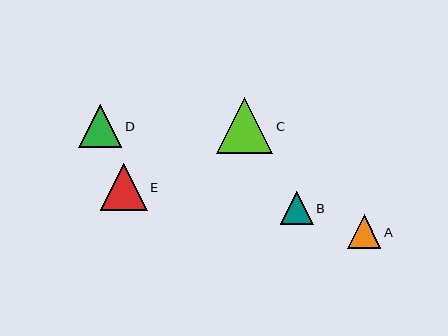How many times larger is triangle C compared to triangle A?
Triangle C is approximately 1.7 times the size of triangle A.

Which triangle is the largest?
Triangle C is the largest with a size of approximately 57 pixels.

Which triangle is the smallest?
Triangle B is the smallest with a size of approximately 33 pixels.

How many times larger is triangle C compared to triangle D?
Triangle C is approximately 1.3 times the size of triangle D.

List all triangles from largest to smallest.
From largest to smallest: C, E, D, A, B.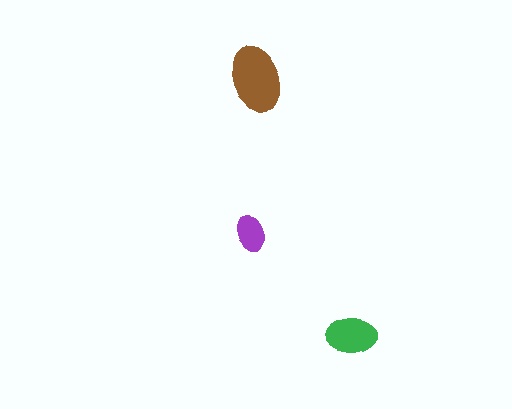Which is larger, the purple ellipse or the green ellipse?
The green one.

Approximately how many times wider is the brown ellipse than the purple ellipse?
About 2 times wider.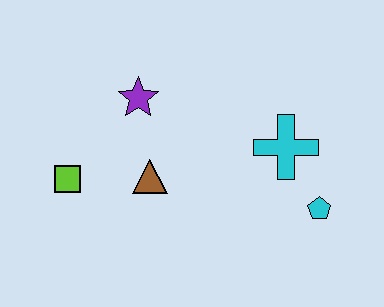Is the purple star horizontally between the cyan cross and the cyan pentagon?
No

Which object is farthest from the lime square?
The cyan pentagon is farthest from the lime square.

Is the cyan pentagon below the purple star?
Yes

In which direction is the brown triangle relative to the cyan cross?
The brown triangle is to the left of the cyan cross.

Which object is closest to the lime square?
The brown triangle is closest to the lime square.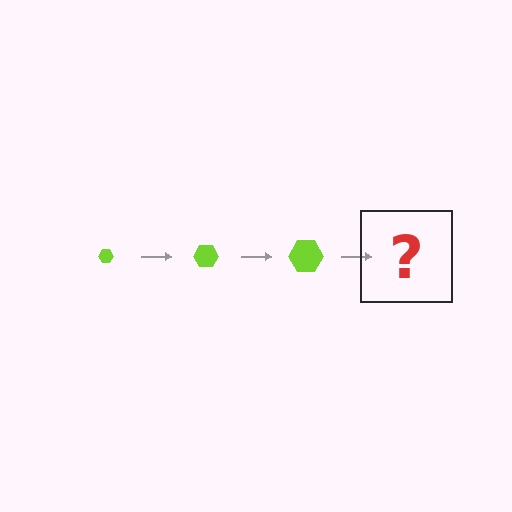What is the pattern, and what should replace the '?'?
The pattern is that the hexagon gets progressively larger each step. The '?' should be a lime hexagon, larger than the previous one.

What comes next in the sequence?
The next element should be a lime hexagon, larger than the previous one.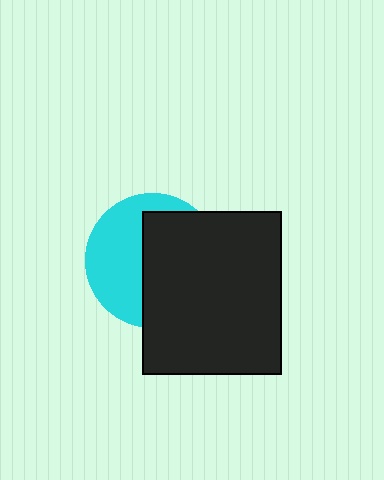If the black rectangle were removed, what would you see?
You would see the complete cyan circle.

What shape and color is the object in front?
The object in front is a black rectangle.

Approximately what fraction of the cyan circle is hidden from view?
Roughly 55% of the cyan circle is hidden behind the black rectangle.